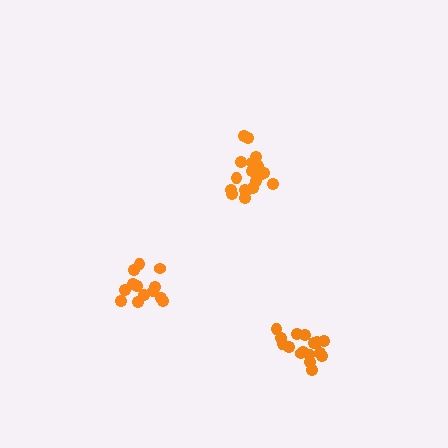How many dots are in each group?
Group 1: 19 dots, Group 2: 16 dots, Group 3: 14 dots (49 total).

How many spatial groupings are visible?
There are 3 spatial groupings.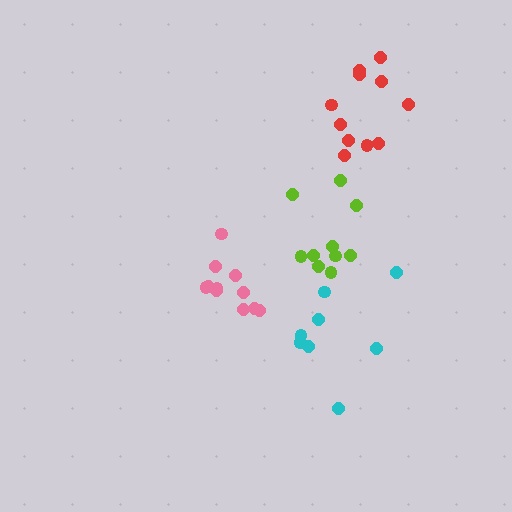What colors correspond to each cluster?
The clusters are colored: lime, pink, cyan, red.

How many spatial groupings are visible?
There are 4 spatial groupings.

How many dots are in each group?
Group 1: 10 dots, Group 2: 11 dots, Group 3: 8 dots, Group 4: 11 dots (40 total).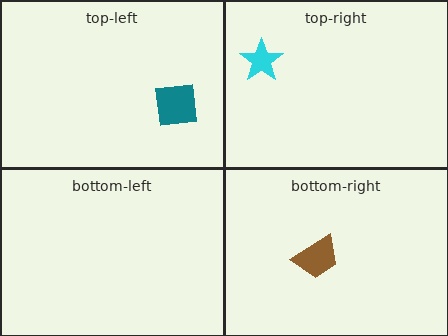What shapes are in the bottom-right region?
The brown trapezoid.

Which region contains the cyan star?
The top-right region.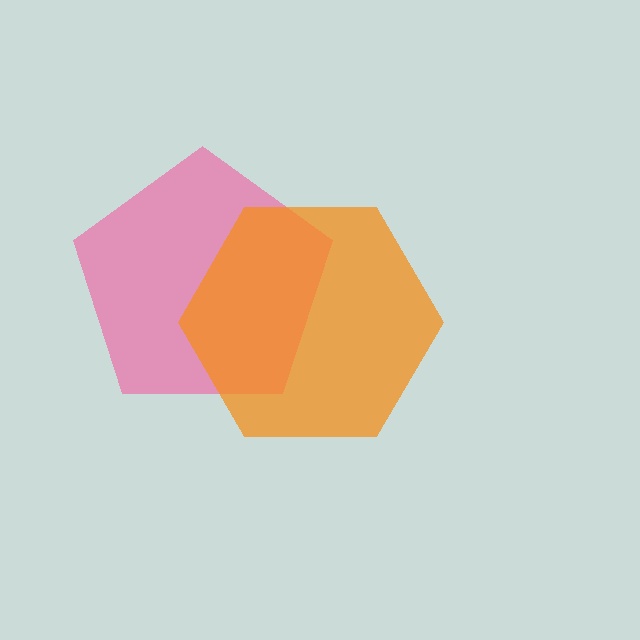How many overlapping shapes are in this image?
There are 2 overlapping shapes in the image.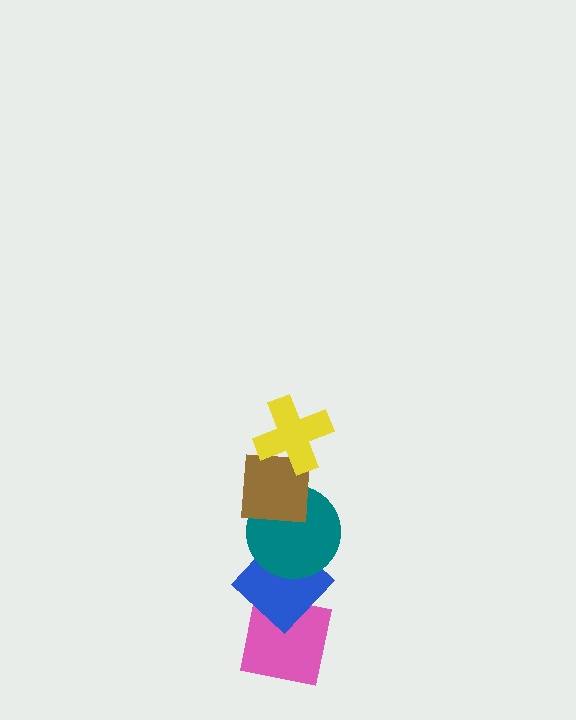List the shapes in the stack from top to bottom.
From top to bottom: the yellow cross, the brown square, the teal circle, the blue diamond, the pink square.